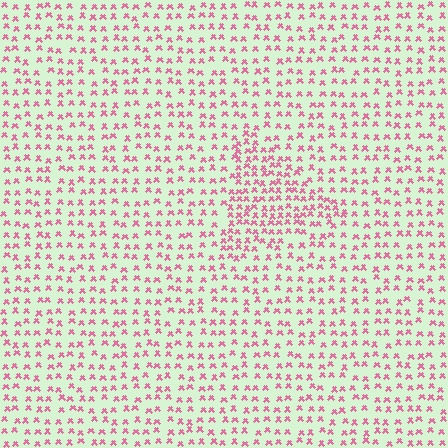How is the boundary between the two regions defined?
The boundary is defined by a change in element density (approximately 1.8x ratio). All elements are the same color, size, and shape.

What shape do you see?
I see a triangle.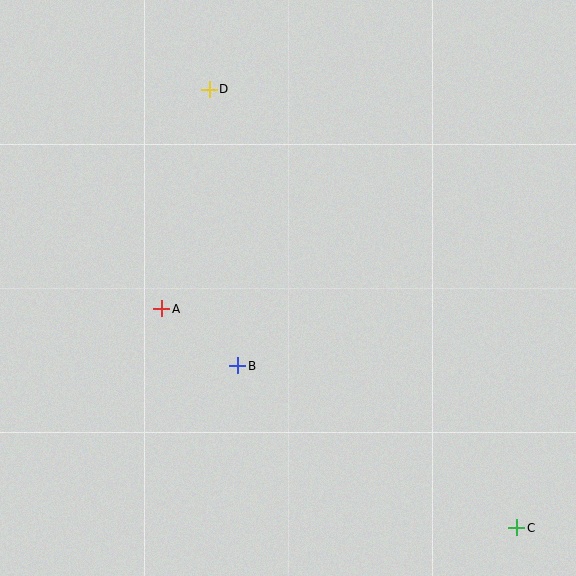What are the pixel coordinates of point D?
Point D is at (209, 89).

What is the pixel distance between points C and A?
The distance between C and A is 417 pixels.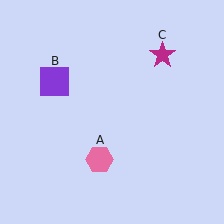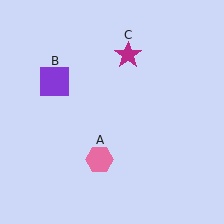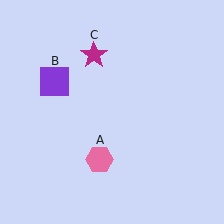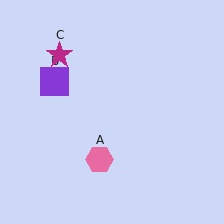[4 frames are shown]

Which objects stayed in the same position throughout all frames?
Pink hexagon (object A) and purple square (object B) remained stationary.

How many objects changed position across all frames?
1 object changed position: magenta star (object C).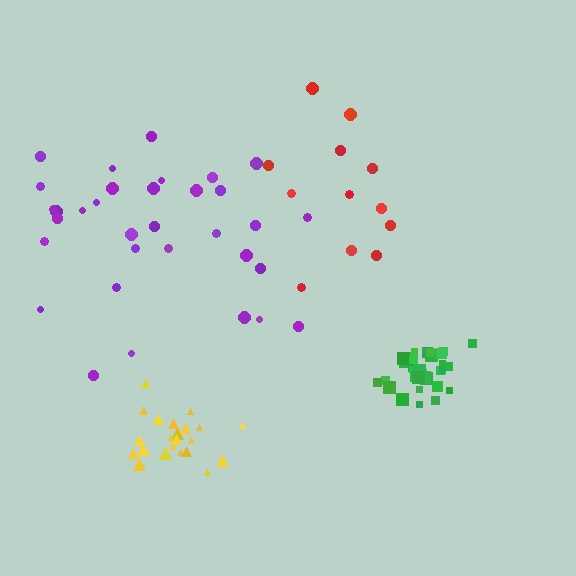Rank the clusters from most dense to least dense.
green, yellow, purple, red.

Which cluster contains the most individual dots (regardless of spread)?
Purple (33).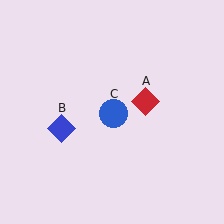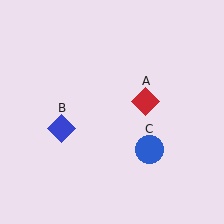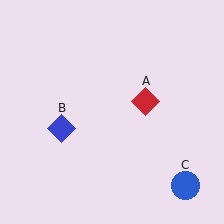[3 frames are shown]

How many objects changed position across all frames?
1 object changed position: blue circle (object C).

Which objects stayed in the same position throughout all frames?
Red diamond (object A) and blue diamond (object B) remained stationary.